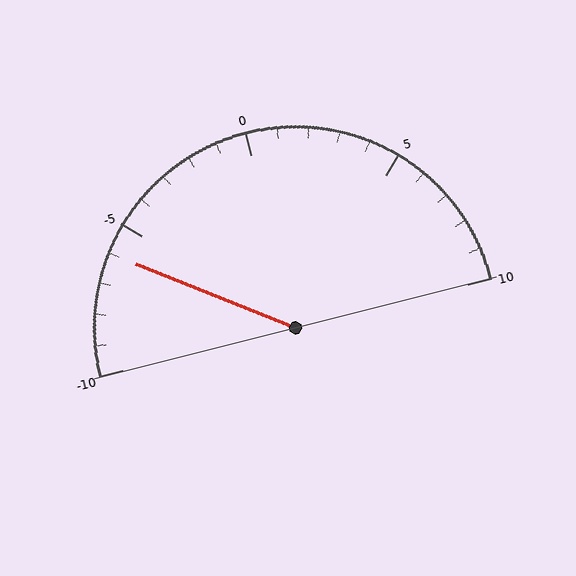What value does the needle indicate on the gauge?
The needle indicates approximately -6.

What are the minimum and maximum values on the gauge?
The gauge ranges from -10 to 10.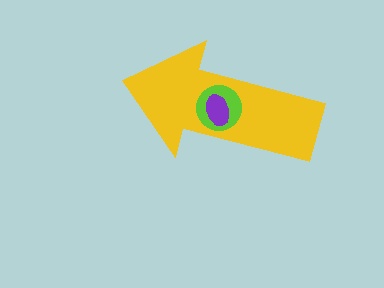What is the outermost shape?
The yellow arrow.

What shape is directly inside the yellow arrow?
The lime circle.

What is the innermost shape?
The purple ellipse.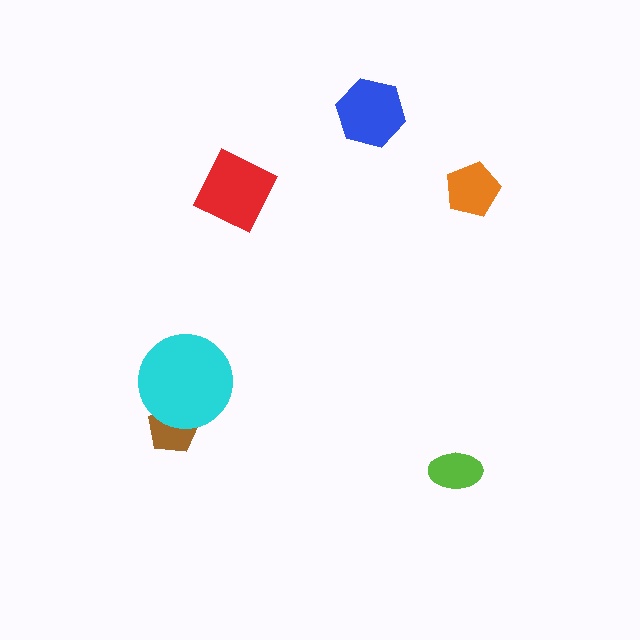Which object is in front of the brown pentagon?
The cyan circle is in front of the brown pentagon.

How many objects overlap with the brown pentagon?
1 object overlaps with the brown pentagon.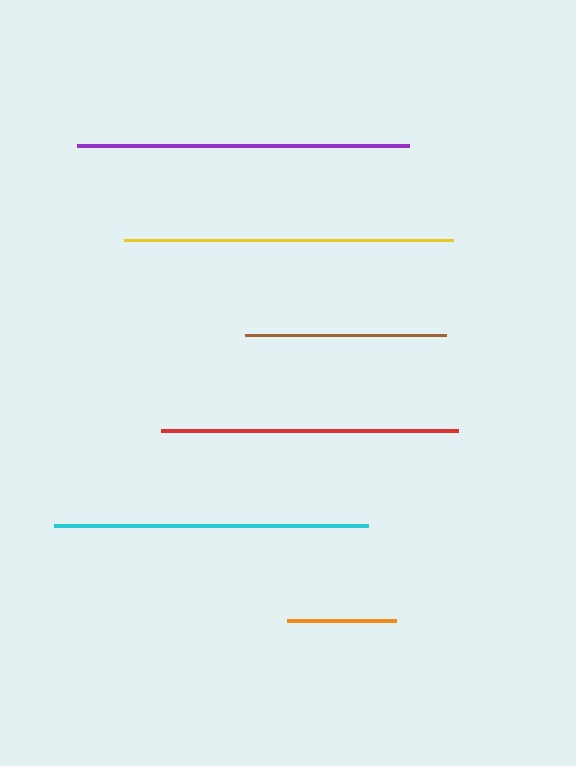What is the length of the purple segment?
The purple segment is approximately 332 pixels long.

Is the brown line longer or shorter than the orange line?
The brown line is longer than the orange line.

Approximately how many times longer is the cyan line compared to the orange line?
The cyan line is approximately 2.9 times the length of the orange line.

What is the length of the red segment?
The red segment is approximately 297 pixels long.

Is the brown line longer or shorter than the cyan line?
The cyan line is longer than the brown line.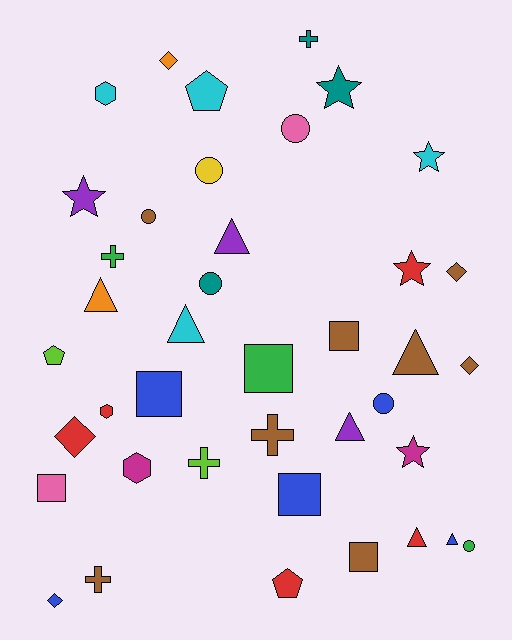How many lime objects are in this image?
There are 2 lime objects.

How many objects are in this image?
There are 40 objects.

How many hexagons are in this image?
There are 3 hexagons.